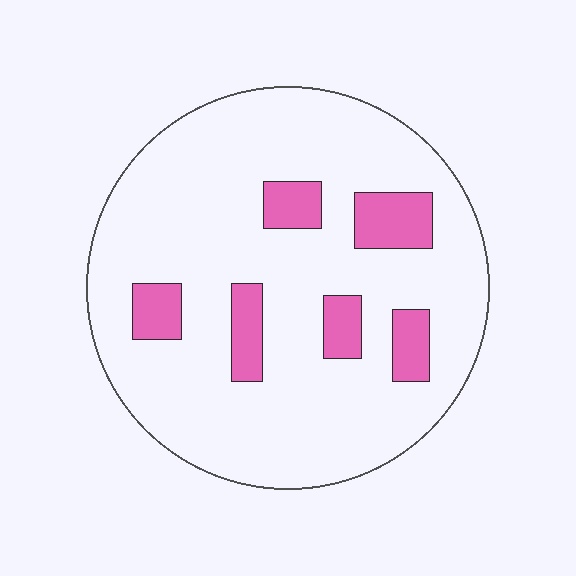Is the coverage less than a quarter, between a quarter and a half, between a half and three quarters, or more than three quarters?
Less than a quarter.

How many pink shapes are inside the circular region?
6.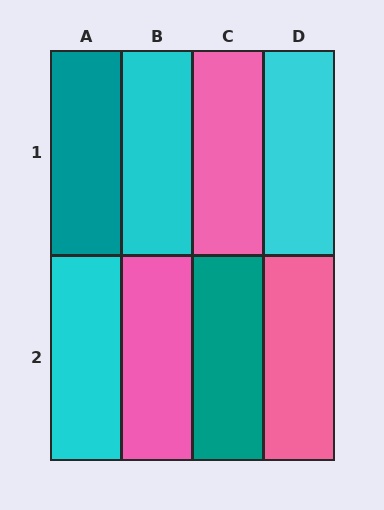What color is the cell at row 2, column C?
Teal.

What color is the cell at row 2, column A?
Cyan.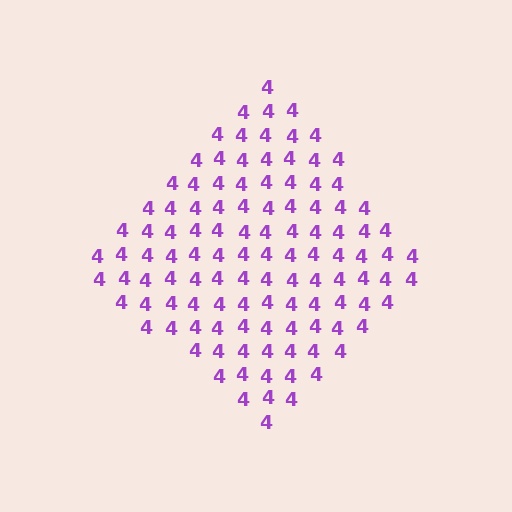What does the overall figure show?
The overall figure shows a diamond.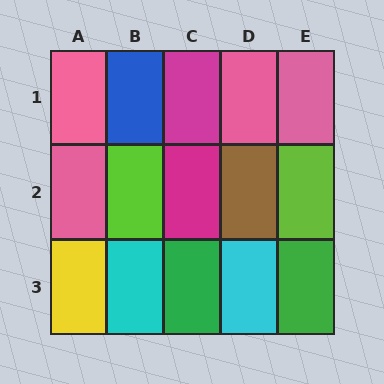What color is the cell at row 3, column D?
Cyan.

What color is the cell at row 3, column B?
Cyan.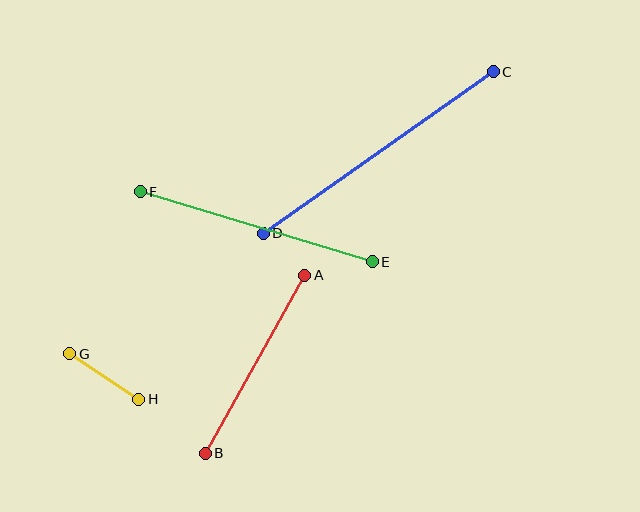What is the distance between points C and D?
The distance is approximately 281 pixels.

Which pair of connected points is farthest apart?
Points C and D are farthest apart.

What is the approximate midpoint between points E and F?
The midpoint is at approximately (256, 227) pixels.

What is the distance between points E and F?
The distance is approximately 242 pixels.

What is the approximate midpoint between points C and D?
The midpoint is at approximately (378, 152) pixels.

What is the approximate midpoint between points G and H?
The midpoint is at approximately (104, 376) pixels.